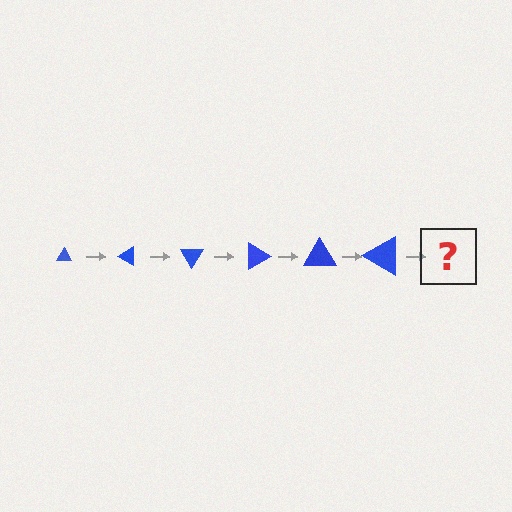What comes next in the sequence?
The next element should be a triangle, larger than the previous one and rotated 180 degrees from the start.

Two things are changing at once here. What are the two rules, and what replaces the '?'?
The two rules are that the triangle grows larger each step and it rotates 30 degrees each step. The '?' should be a triangle, larger than the previous one and rotated 180 degrees from the start.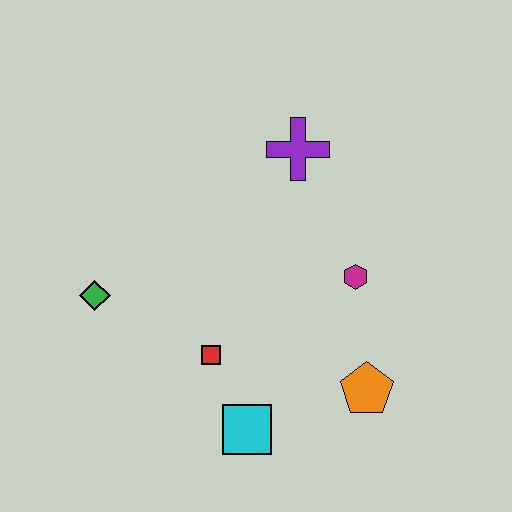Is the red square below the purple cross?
Yes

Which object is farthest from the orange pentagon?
The green diamond is farthest from the orange pentagon.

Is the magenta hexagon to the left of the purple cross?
No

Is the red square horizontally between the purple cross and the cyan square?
No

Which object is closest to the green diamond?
The red square is closest to the green diamond.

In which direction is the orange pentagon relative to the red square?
The orange pentagon is to the right of the red square.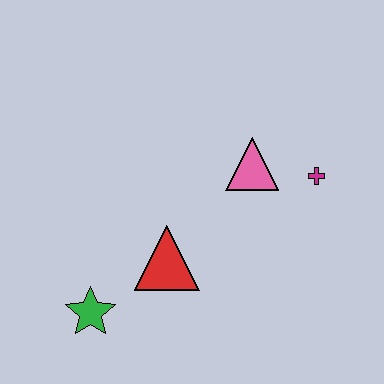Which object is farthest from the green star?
The magenta cross is farthest from the green star.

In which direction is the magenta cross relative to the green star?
The magenta cross is to the right of the green star.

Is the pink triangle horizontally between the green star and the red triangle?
No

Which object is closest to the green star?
The red triangle is closest to the green star.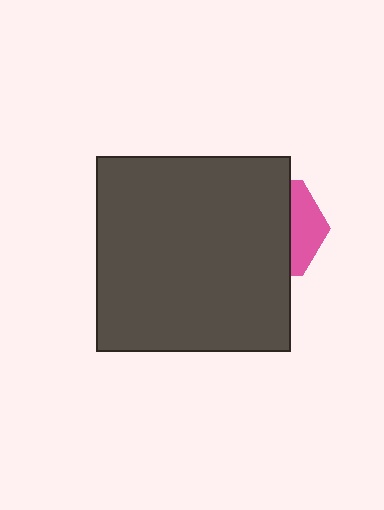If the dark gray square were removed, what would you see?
You would see the complete pink hexagon.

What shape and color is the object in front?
The object in front is a dark gray square.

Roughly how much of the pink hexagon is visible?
A small part of it is visible (roughly 30%).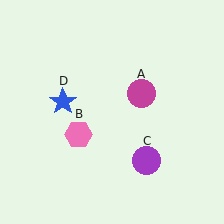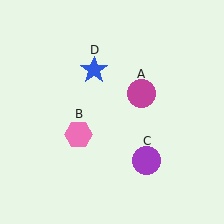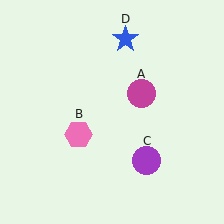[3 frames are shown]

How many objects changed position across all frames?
1 object changed position: blue star (object D).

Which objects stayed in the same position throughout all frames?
Magenta circle (object A) and pink hexagon (object B) and purple circle (object C) remained stationary.